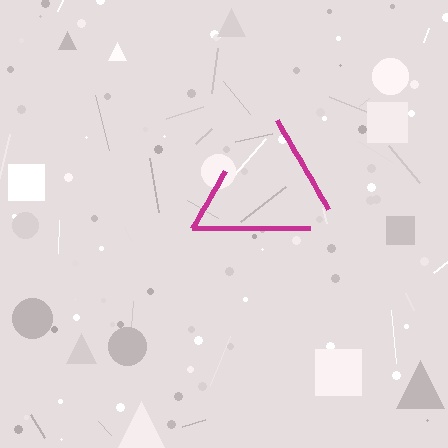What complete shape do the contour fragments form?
The contour fragments form a triangle.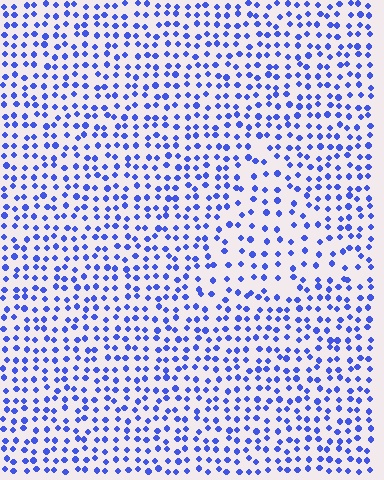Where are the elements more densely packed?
The elements are more densely packed outside the triangle boundary.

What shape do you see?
I see a triangle.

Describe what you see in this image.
The image contains small blue elements arranged at two different densities. A triangle-shaped region is visible where the elements are less densely packed than the surrounding area.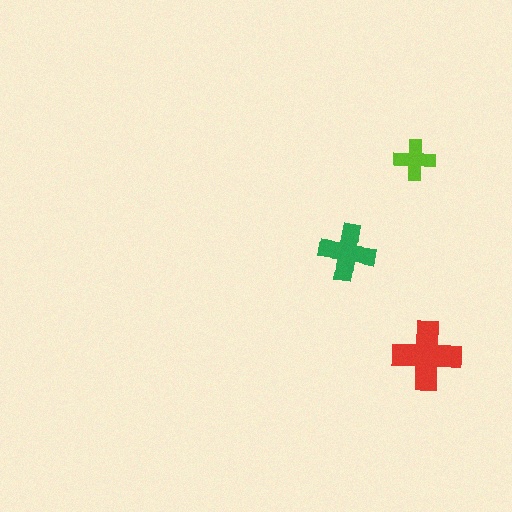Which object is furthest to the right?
The red cross is rightmost.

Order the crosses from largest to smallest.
the red one, the green one, the lime one.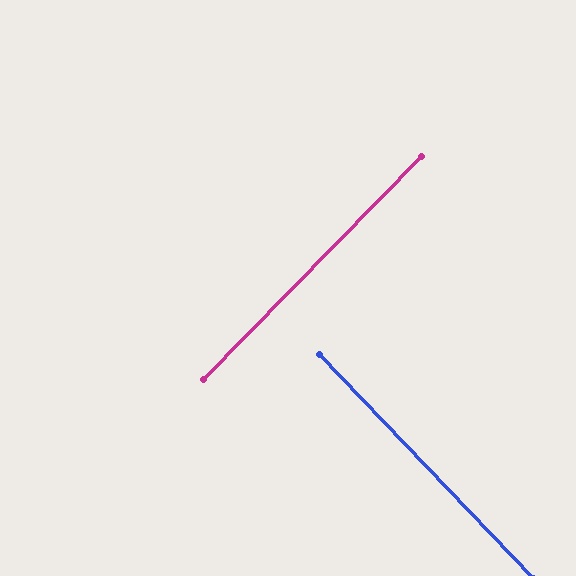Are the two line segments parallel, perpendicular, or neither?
Perpendicular — they meet at approximately 88°.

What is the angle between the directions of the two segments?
Approximately 88 degrees.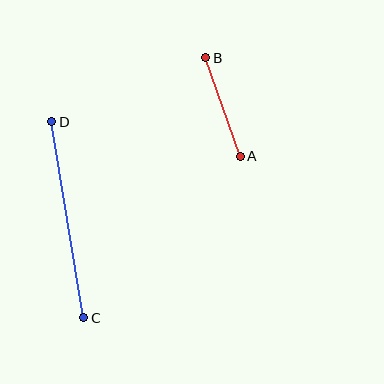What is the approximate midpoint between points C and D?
The midpoint is at approximately (68, 220) pixels.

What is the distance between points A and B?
The distance is approximately 105 pixels.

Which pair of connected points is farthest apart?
Points C and D are farthest apart.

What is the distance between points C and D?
The distance is approximately 198 pixels.